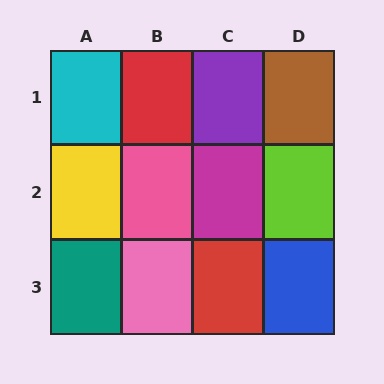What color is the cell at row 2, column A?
Yellow.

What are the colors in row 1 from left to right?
Cyan, red, purple, brown.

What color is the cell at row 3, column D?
Blue.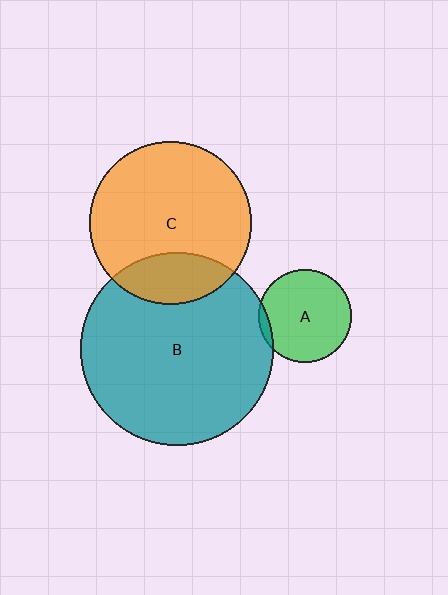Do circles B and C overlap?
Yes.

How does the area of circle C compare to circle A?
Approximately 3.0 times.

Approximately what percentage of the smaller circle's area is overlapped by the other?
Approximately 20%.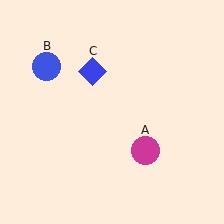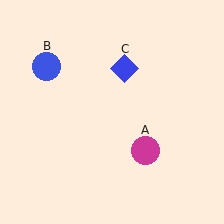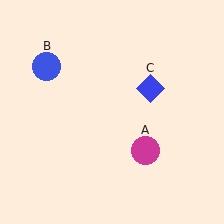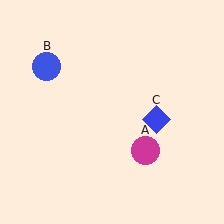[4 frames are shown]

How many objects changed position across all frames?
1 object changed position: blue diamond (object C).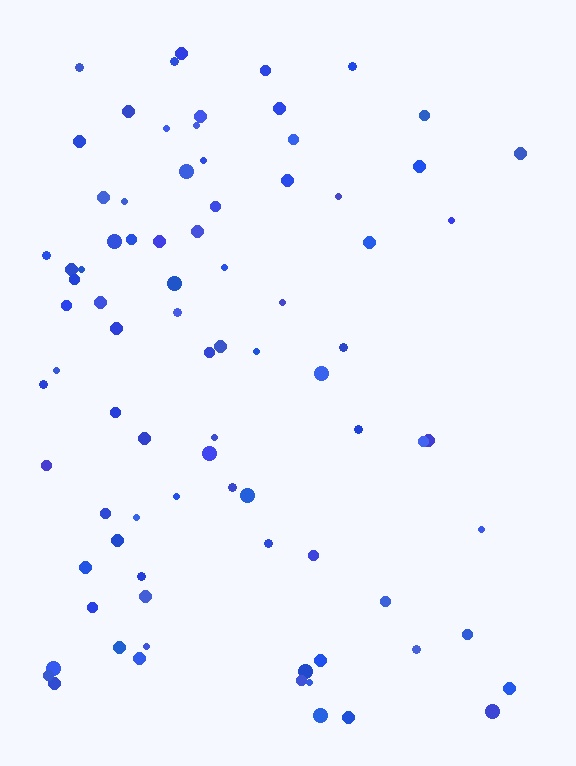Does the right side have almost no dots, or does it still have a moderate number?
Still a moderate number, just noticeably fewer than the left.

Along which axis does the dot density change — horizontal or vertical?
Horizontal.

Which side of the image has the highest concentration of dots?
The left.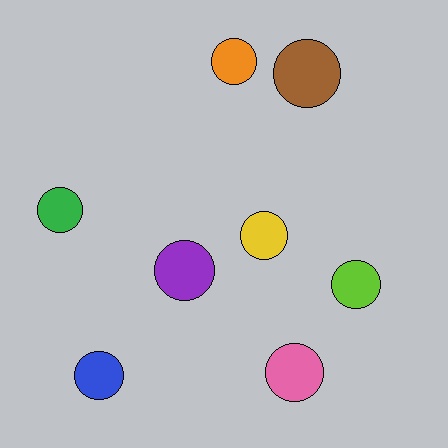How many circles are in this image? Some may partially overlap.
There are 8 circles.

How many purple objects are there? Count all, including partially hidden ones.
There is 1 purple object.